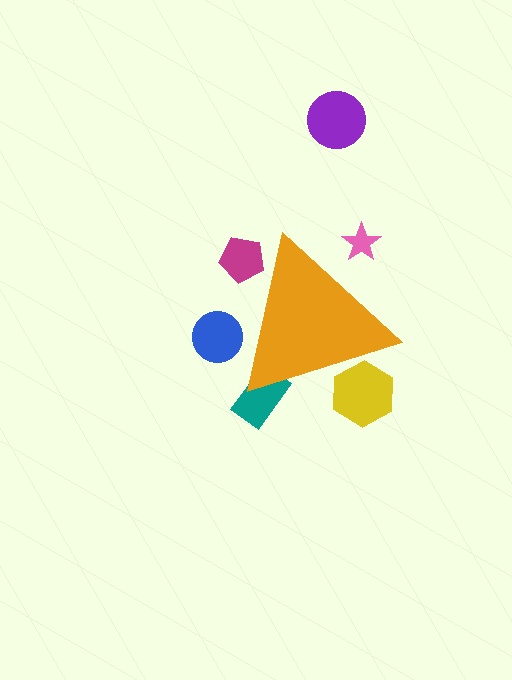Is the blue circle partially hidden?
Yes, the blue circle is partially hidden behind the orange triangle.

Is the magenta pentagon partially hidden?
Yes, the magenta pentagon is partially hidden behind the orange triangle.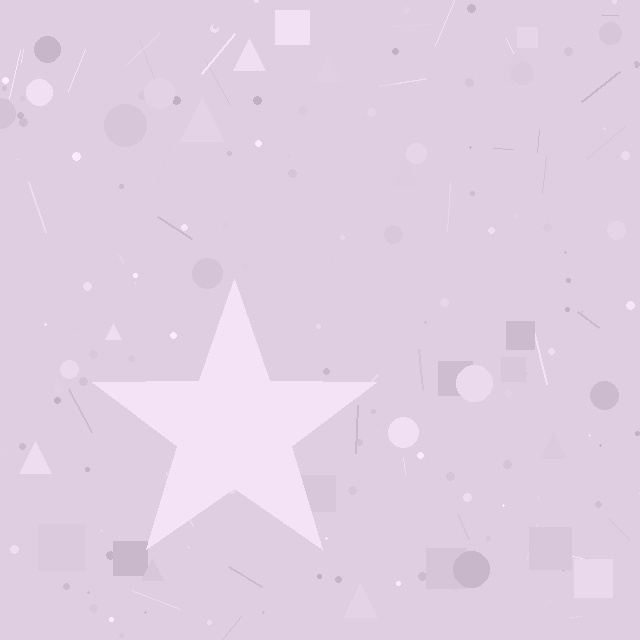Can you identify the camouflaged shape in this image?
The camouflaged shape is a star.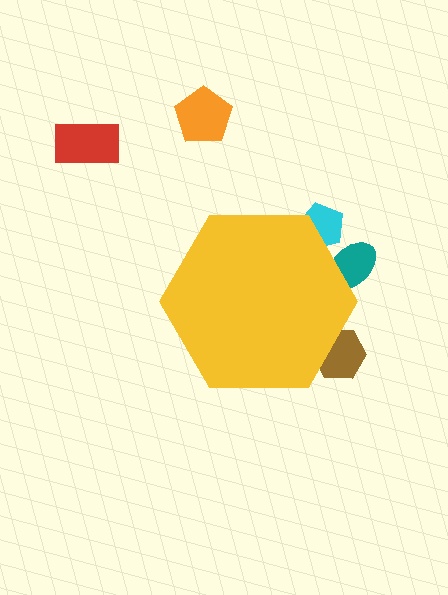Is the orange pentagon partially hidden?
No, the orange pentagon is fully visible.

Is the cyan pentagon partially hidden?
Yes, the cyan pentagon is partially hidden behind the yellow hexagon.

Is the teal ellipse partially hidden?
Yes, the teal ellipse is partially hidden behind the yellow hexagon.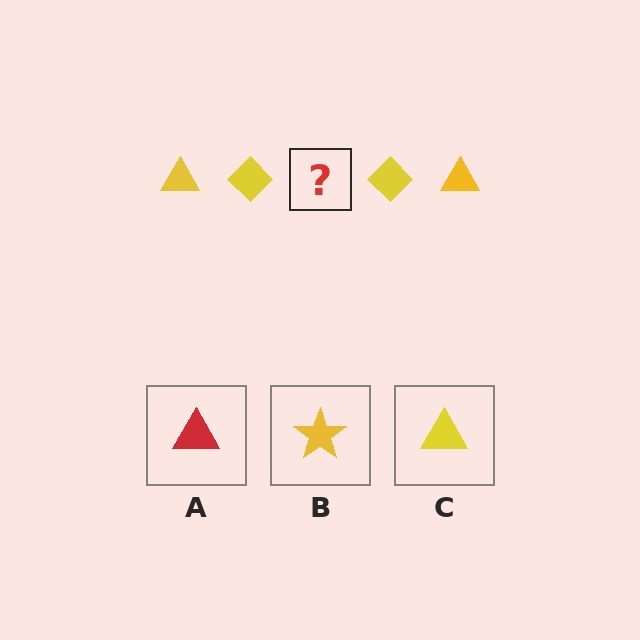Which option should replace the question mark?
Option C.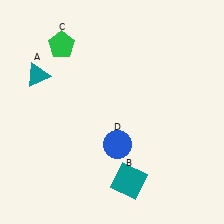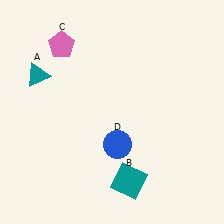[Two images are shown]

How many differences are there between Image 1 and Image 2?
There is 1 difference between the two images.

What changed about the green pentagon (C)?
In Image 1, C is green. In Image 2, it changed to pink.